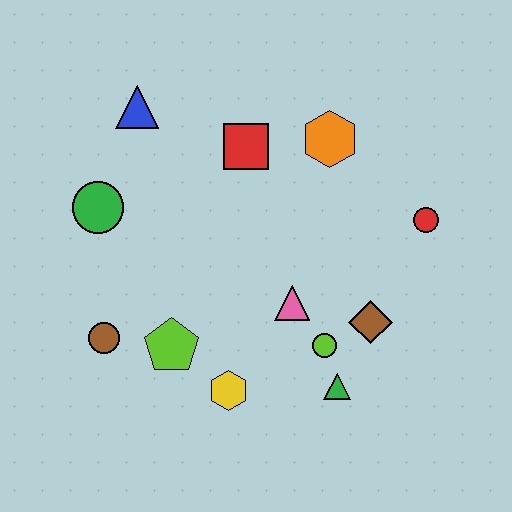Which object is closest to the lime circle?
The green triangle is closest to the lime circle.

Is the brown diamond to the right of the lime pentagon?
Yes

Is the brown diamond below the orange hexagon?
Yes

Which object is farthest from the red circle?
The brown circle is farthest from the red circle.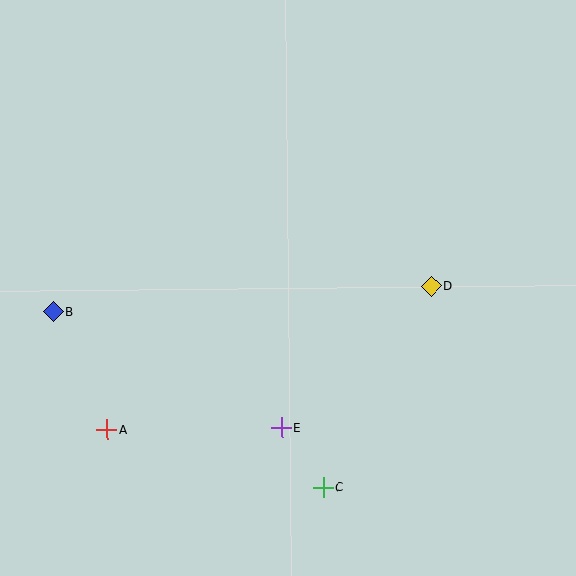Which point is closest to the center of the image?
Point E at (282, 428) is closest to the center.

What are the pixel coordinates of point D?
Point D is at (431, 287).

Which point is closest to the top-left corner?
Point B is closest to the top-left corner.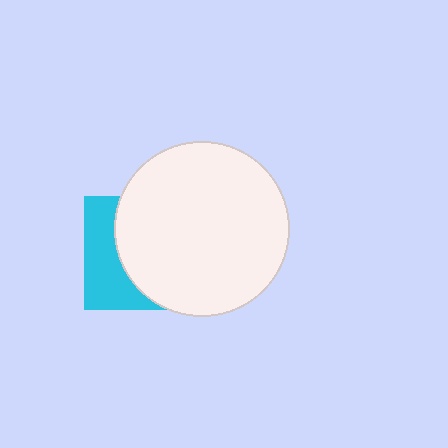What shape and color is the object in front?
The object in front is a white circle.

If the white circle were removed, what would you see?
You would see the complete cyan square.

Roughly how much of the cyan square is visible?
A small part of it is visible (roughly 36%).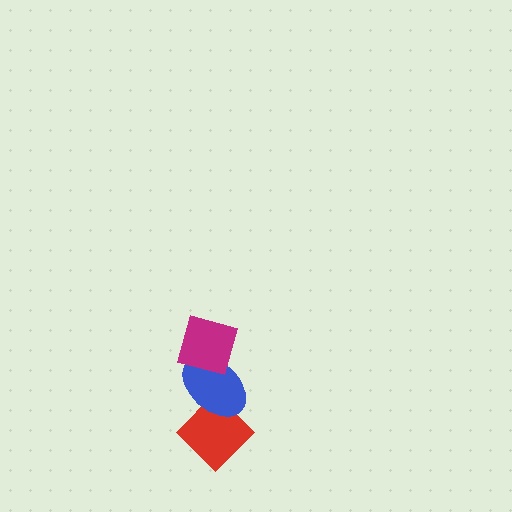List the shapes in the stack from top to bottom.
From top to bottom: the magenta diamond, the blue ellipse, the red diamond.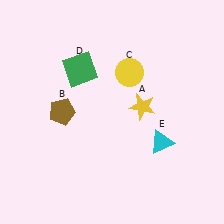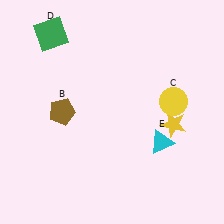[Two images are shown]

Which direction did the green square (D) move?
The green square (D) moved up.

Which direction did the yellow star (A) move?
The yellow star (A) moved right.